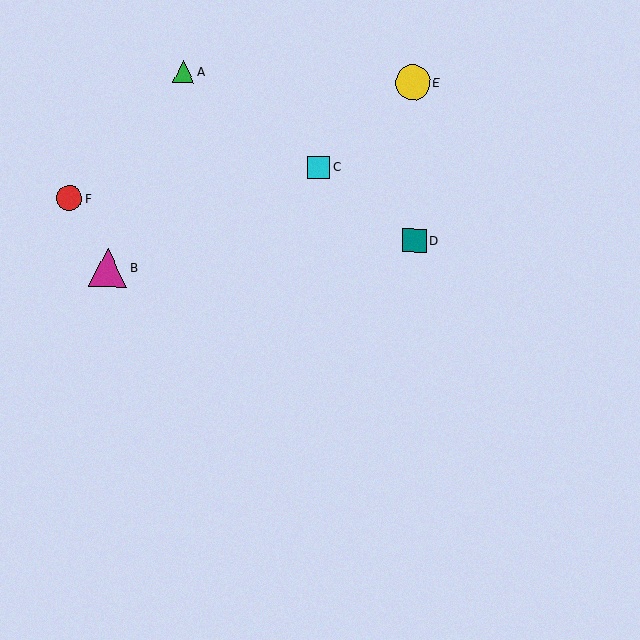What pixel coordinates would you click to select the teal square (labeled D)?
Click at (415, 240) to select the teal square D.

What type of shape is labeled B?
Shape B is a magenta triangle.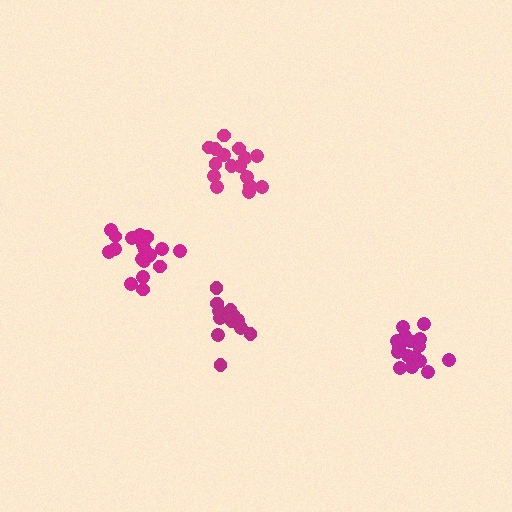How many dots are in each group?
Group 1: 18 dots, Group 2: 20 dots, Group 3: 15 dots, Group 4: 16 dots (69 total).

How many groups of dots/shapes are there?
There are 4 groups.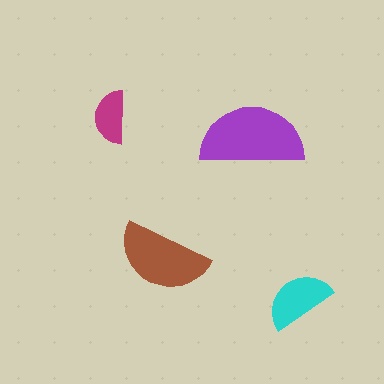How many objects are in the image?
There are 4 objects in the image.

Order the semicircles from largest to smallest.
the purple one, the brown one, the cyan one, the magenta one.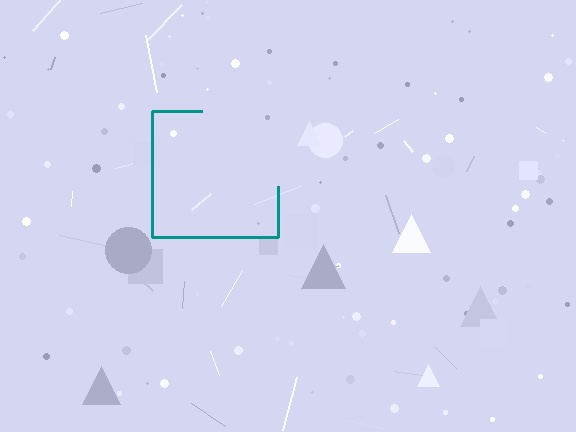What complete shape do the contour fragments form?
The contour fragments form a square.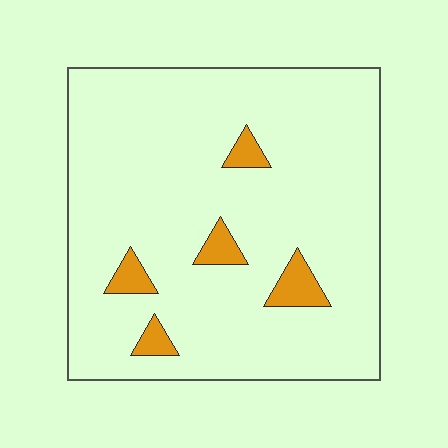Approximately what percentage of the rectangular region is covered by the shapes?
Approximately 5%.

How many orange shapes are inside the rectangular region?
5.